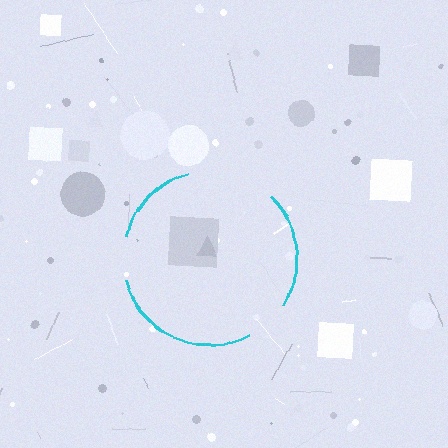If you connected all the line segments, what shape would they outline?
They would outline a circle.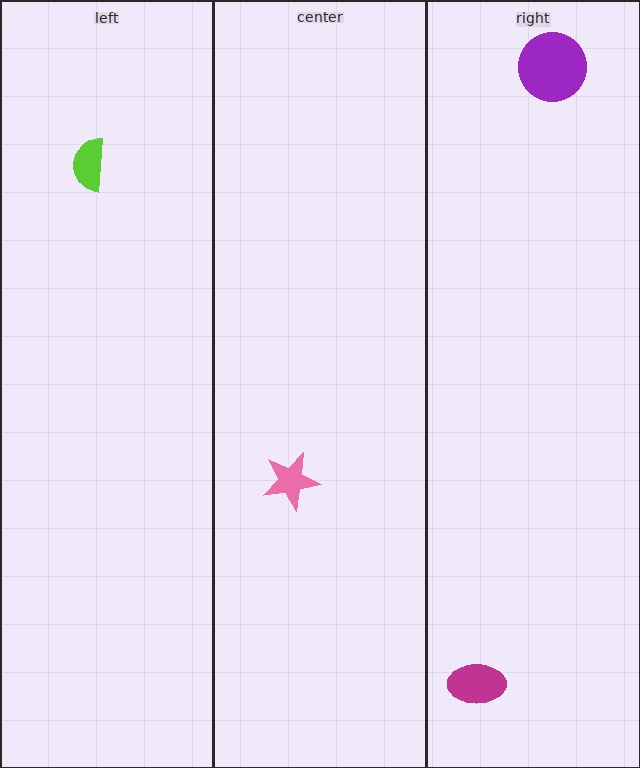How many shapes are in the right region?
2.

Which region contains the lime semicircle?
The left region.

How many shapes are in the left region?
1.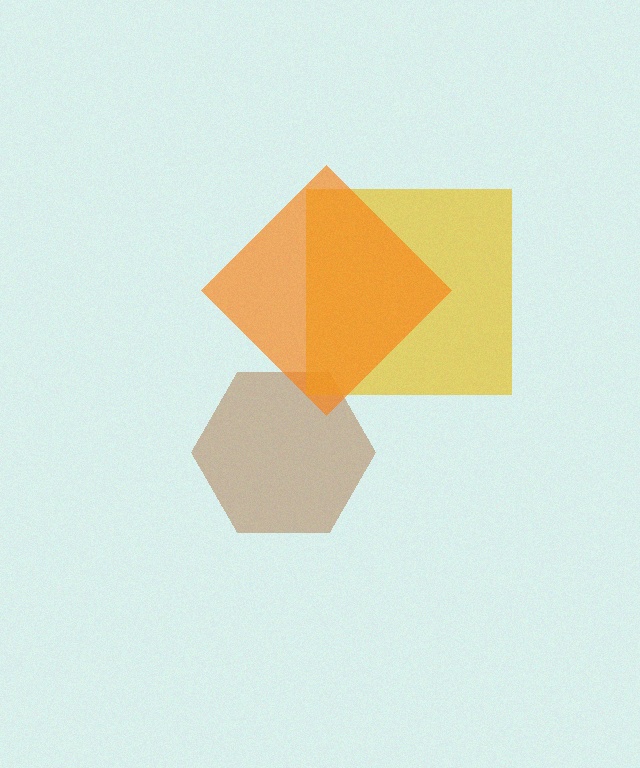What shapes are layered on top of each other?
The layered shapes are: a brown hexagon, a yellow square, an orange diamond.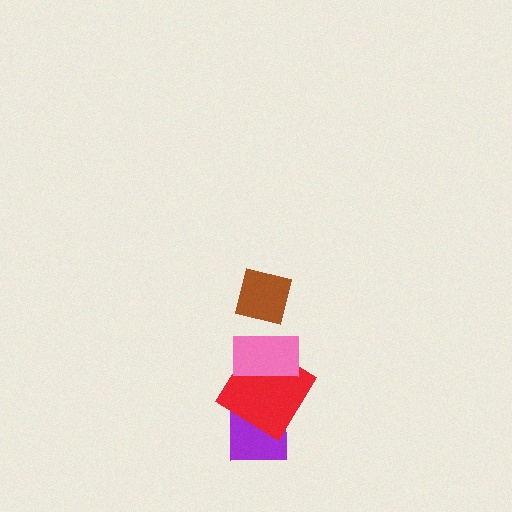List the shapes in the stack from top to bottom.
From top to bottom: the brown square, the pink rectangle, the red diamond, the purple square.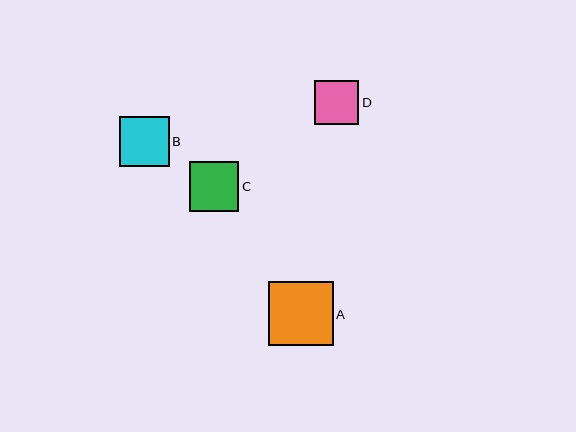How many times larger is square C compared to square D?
Square C is approximately 1.1 times the size of square D.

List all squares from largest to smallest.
From largest to smallest: A, B, C, D.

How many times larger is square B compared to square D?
Square B is approximately 1.1 times the size of square D.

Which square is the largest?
Square A is the largest with a size of approximately 64 pixels.